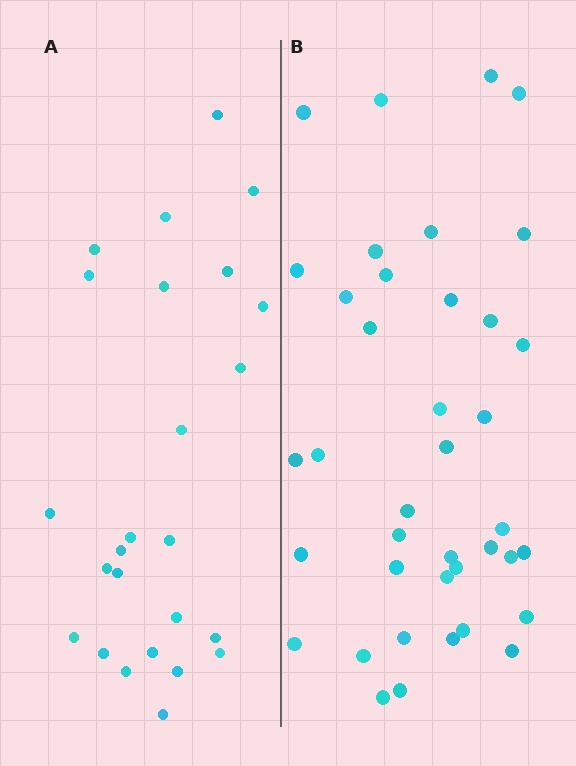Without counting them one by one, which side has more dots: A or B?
Region B (the right region) has more dots.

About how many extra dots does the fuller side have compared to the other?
Region B has approximately 15 more dots than region A.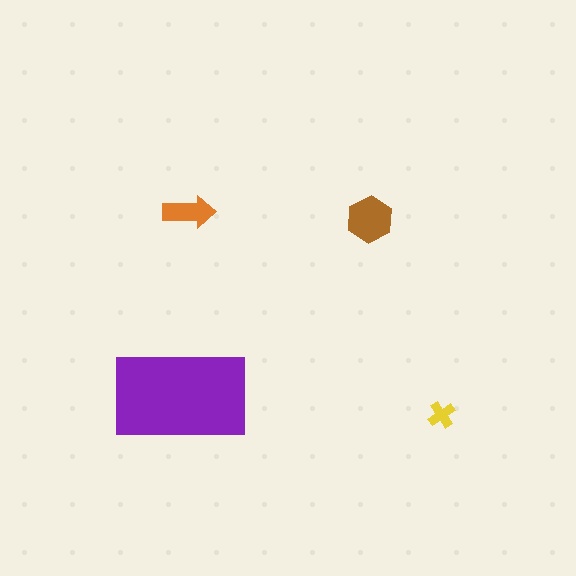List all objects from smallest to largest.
The yellow cross, the orange arrow, the brown hexagon, the purple rectangle.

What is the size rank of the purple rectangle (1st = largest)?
1st.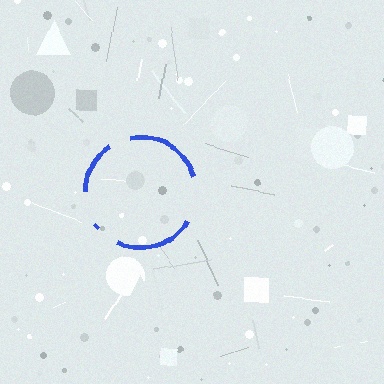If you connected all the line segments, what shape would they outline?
They would outline a circle.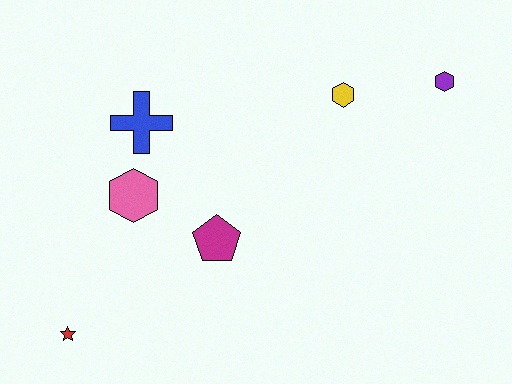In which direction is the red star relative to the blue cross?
The red star is below the blue cross.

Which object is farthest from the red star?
The purple hexagon is farthest from the red star.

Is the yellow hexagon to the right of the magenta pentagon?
Yes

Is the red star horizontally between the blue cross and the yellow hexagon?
No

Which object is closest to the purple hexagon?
The yellow hexagon is closest to the purple hexagon.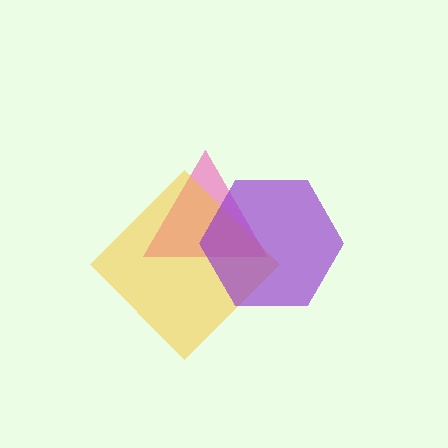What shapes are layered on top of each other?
The layered shapes are: a pink triangle, a yellow diamond, a purple hexagon.